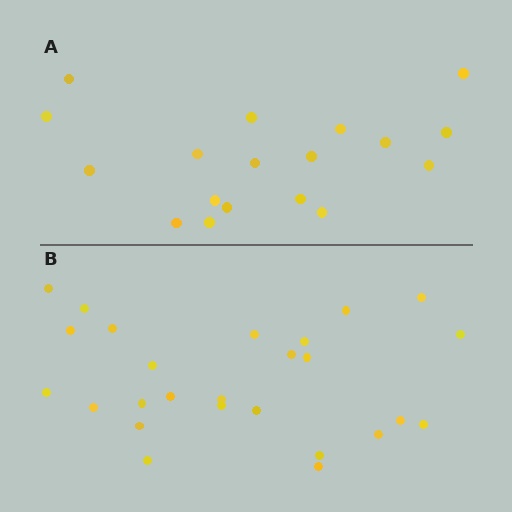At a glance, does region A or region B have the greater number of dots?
Region B (the bottom region) has more dots.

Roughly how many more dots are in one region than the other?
Region B has roughly 8 or so more dots than region A.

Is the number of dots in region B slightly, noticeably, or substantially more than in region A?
Region B has noticeably more, but not dramatically so. The ratio is roughly 1.4 to 1.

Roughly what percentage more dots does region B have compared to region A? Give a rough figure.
About 45% more.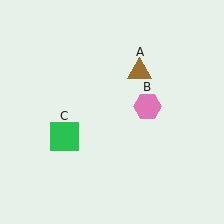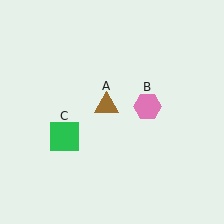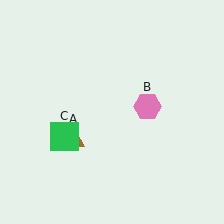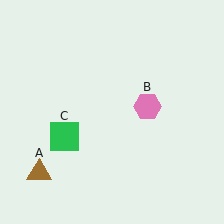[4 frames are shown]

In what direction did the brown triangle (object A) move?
The brown triangle (object A) moved down and to the left.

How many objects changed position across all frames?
1 object changed position: brown triangle (object A).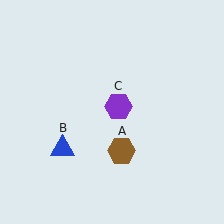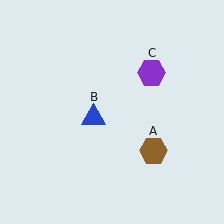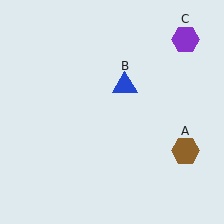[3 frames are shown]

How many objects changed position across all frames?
3 objects changed position: brown hexagon (object A), blue triangle (object B), purple hexagon (object C).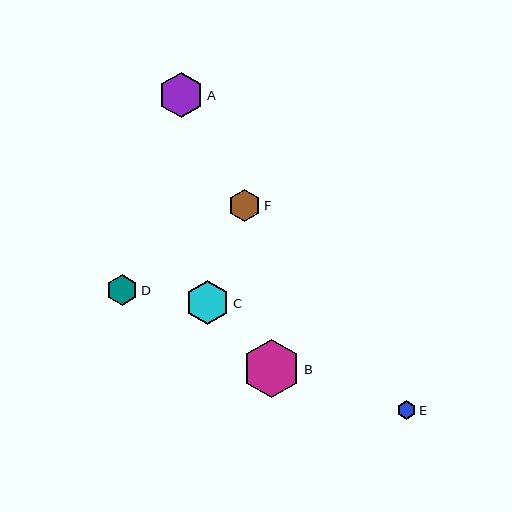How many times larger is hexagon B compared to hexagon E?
Hexagon B is approximately 3.2 times the size of hexagon E.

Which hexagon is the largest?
Hexagon B is the largest with a size of approximately 58 pixels.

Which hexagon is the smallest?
Hexagon E is the smallest with a size of approximately 18 pixels.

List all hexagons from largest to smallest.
From largest to smallest: B, A, C, F, D, E.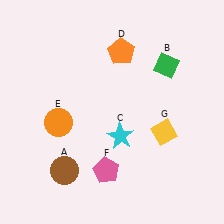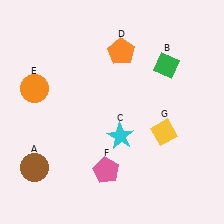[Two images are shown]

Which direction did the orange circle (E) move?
The orange circle (E) moved up.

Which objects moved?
The objects that moved are: the brown circle (A), the orange circle (E).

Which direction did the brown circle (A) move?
The brown circle (A) moved left.